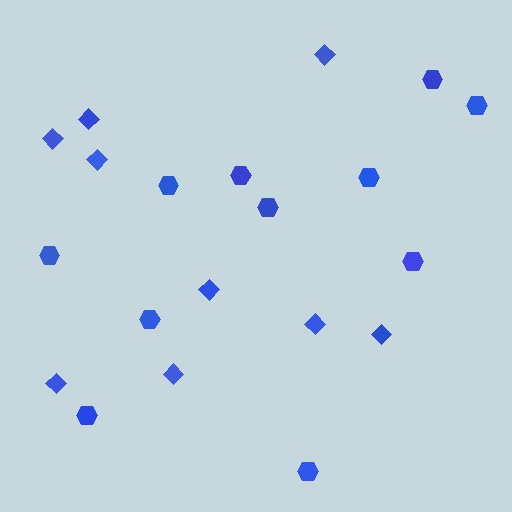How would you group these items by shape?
There are 2 groups: one group of hexagons (11) and one group of diamonds (9).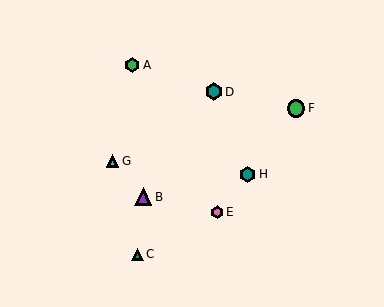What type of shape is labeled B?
Shape B is a purple triangle.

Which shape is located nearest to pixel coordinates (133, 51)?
The green hexagon (labeled A) at (132, 65) is nearest to that location.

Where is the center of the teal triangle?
The center of the teal triangle is at (137, 254).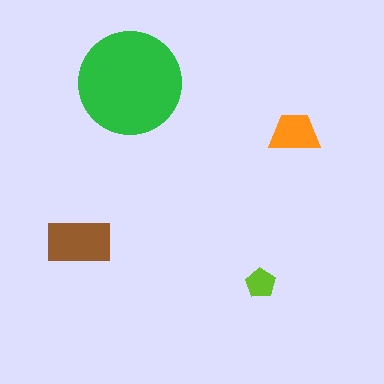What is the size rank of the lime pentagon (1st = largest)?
4th.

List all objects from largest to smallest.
The green circle, the brown rectangle, the orange trapezoid, the lime pentagon.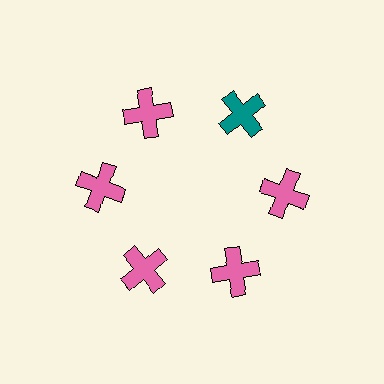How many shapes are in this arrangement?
There are 6 shapes arranged in a ring pattern.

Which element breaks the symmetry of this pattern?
The teal cross at roughly the 1 o'clock position breaks the symmetry. All other shapes are pink crosses.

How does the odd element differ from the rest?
It has a different color: teal instead of pink.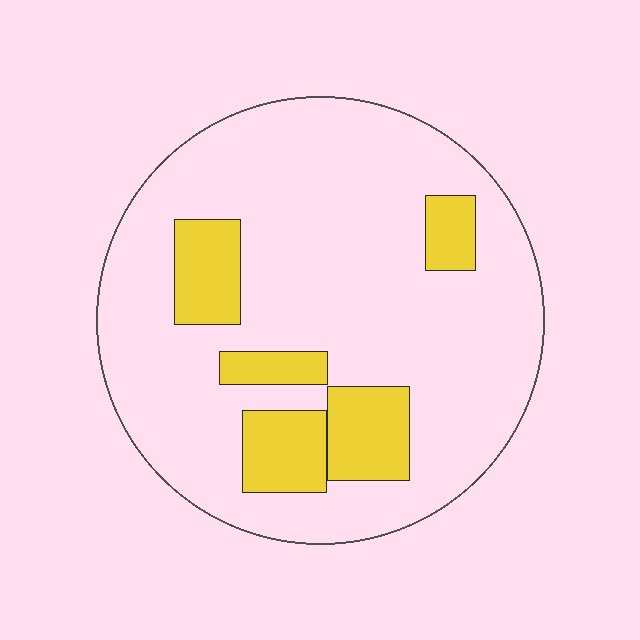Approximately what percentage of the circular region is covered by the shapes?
Approximately 20%.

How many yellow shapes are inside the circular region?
5.